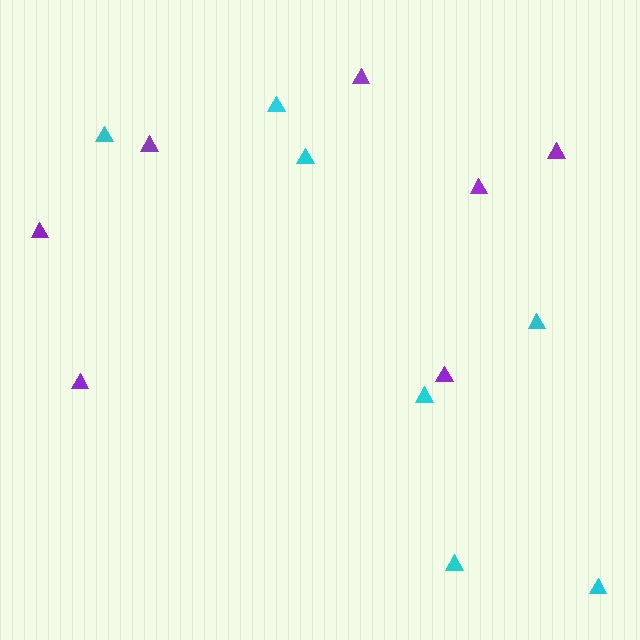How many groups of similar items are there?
There are 2 groups: one group of cyan triangles (7) and one group of purple triangles (7).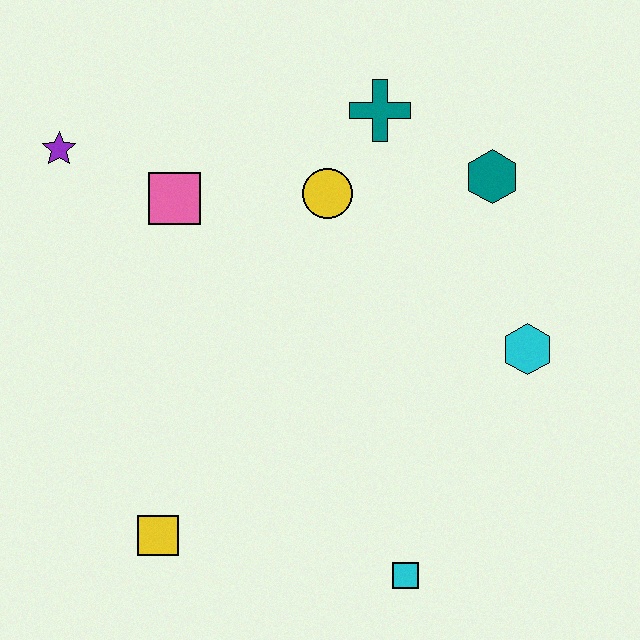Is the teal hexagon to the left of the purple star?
No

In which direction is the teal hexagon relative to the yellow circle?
The teal hexagon is to the right of the yellow circle.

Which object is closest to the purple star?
The pink square is closest to the purple star.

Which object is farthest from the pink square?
The cyan square is farthest from the pink square.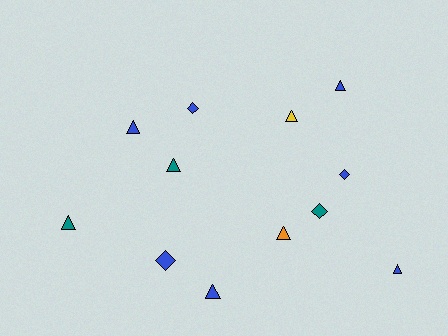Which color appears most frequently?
Blue, with 7 objects.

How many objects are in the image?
There are 12 objects.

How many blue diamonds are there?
There are 3 blue diamonds.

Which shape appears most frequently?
Triangle, with 8 objects.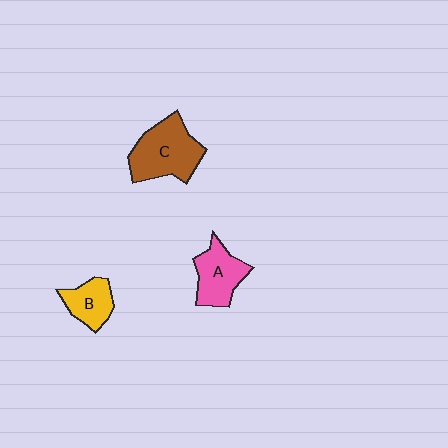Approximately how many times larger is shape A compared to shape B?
Approximately 1.3 times.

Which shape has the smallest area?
Shape B (yellow).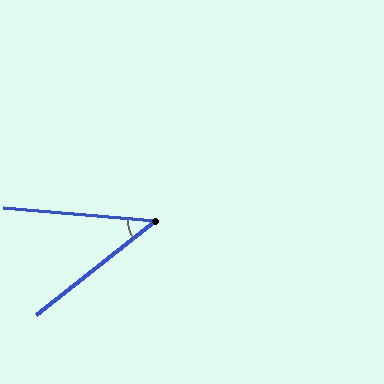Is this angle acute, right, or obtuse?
It is acute.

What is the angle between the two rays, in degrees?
Approximately 43 degrees.